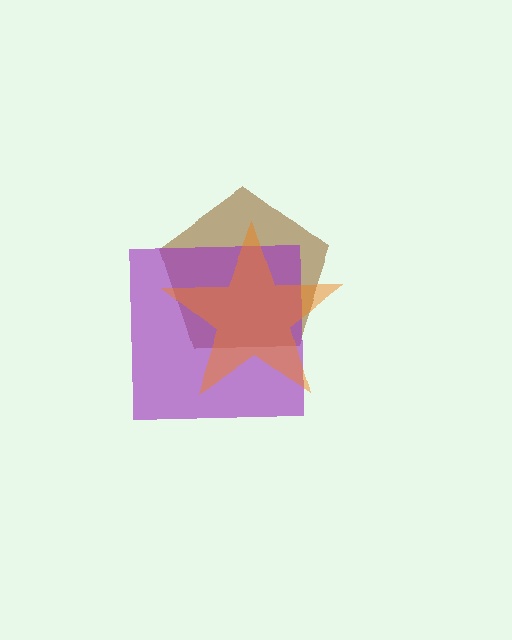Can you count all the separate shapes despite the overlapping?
Yes, there are 3 separate shapes.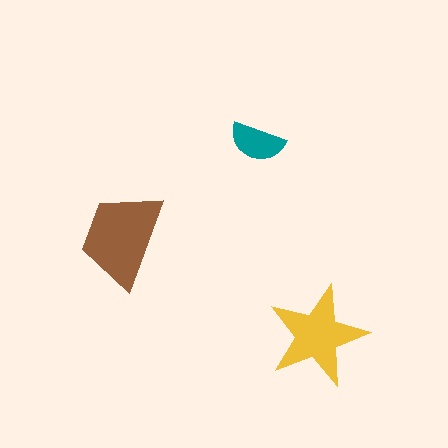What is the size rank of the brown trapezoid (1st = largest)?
1st.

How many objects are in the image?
There are 3 objects in the image.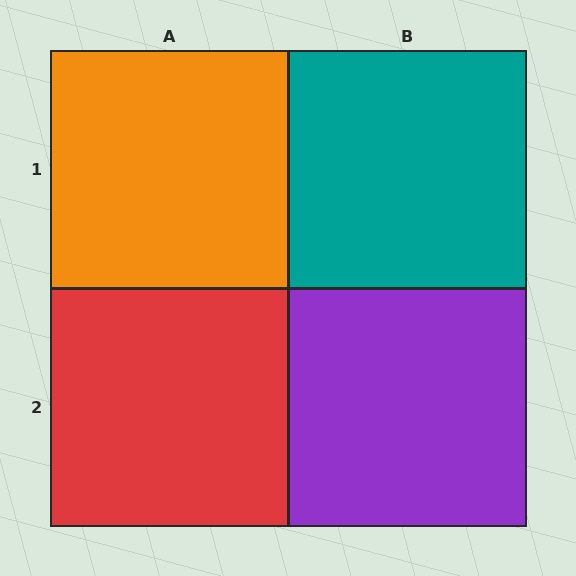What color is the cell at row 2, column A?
Red.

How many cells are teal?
1 cell is teal.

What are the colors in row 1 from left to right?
Orange, teal.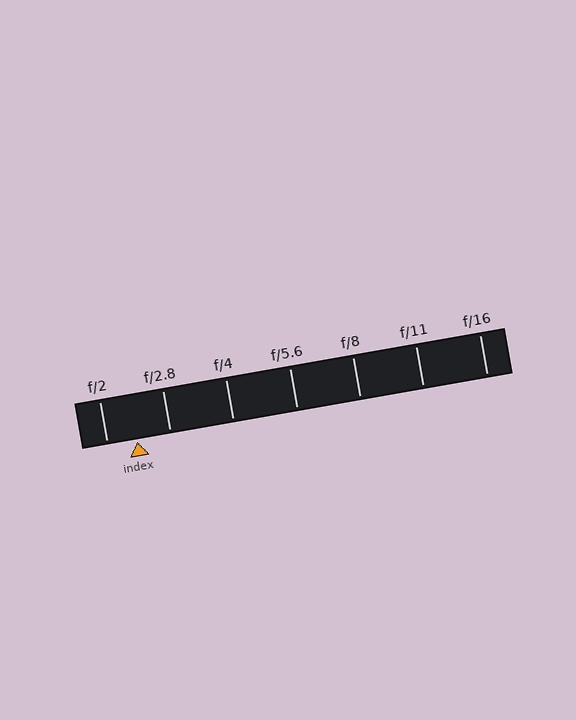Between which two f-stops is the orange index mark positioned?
The index mark is between f/2 and f/2.8.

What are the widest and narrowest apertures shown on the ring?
The widest aperture shown is f/2 and the narrowest is f/16.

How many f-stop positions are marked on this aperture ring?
There are 7 f-stop positions marked.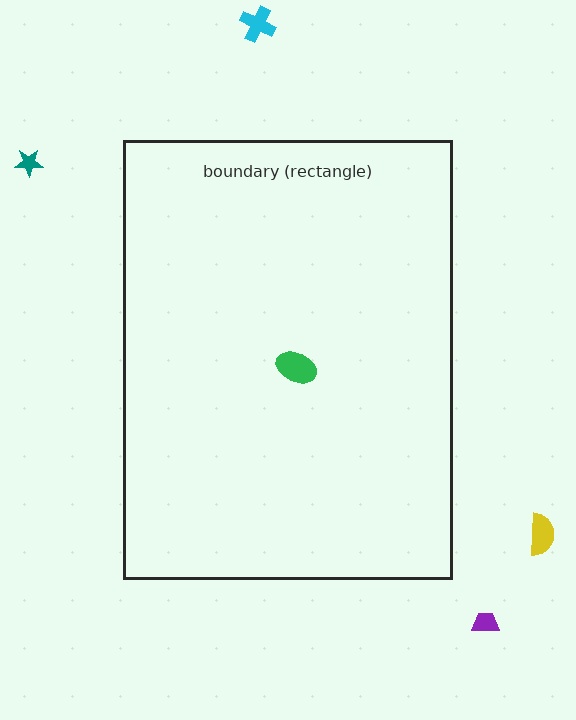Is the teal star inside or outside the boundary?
Outside.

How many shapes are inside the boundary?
1 inside, 4 outside.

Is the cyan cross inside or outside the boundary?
Outside.